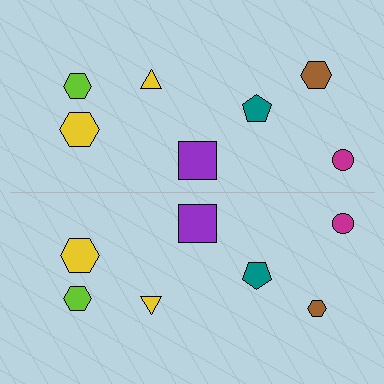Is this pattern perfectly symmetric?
No, the pattern is not perfectly symmetric. The brown hexagon on the bottom side has a different size than its mirror counterpart.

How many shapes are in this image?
There are 14 shapes in this image.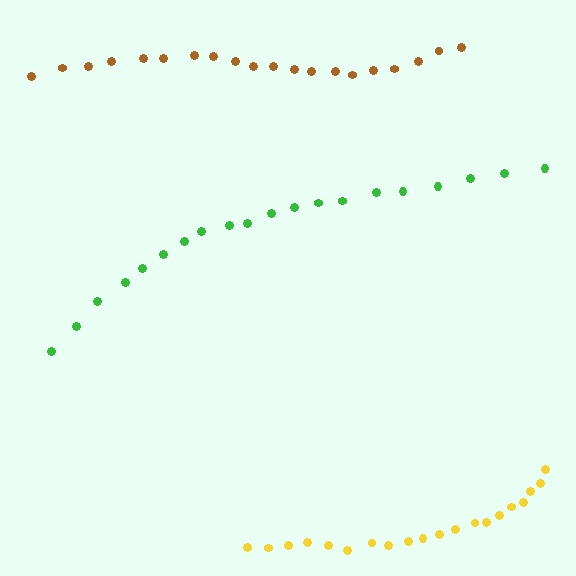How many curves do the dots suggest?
There are 3 distinct paths.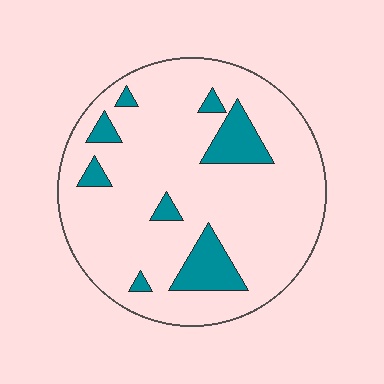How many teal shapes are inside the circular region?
8.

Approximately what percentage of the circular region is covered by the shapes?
Approximately 15%.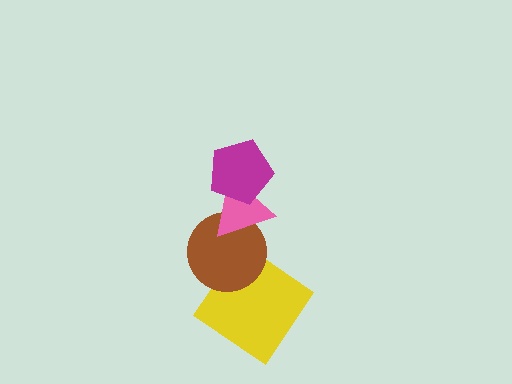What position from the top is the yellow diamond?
The yellow diamond is 4th from the top.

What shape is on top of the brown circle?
The pink triangle is on top of the brown circle.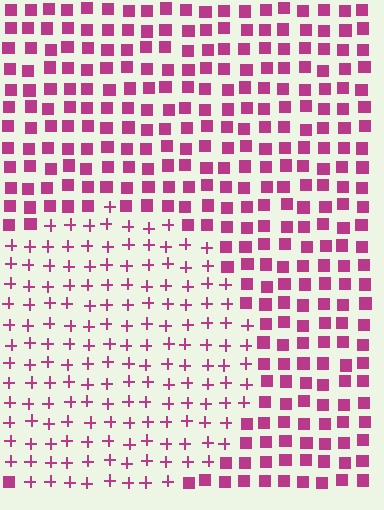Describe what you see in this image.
The image is filled with small magenta elements arranged in a uniform grid. A circle-shaped region contains plus signs, while the surrounding area contains squares. The boundary is defined purely by the change in element shape.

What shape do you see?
I see a circle.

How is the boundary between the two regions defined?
The boundary is defined by a change in element shape: plus signs inside vs. squares outside. All elements share the same color and spacing.